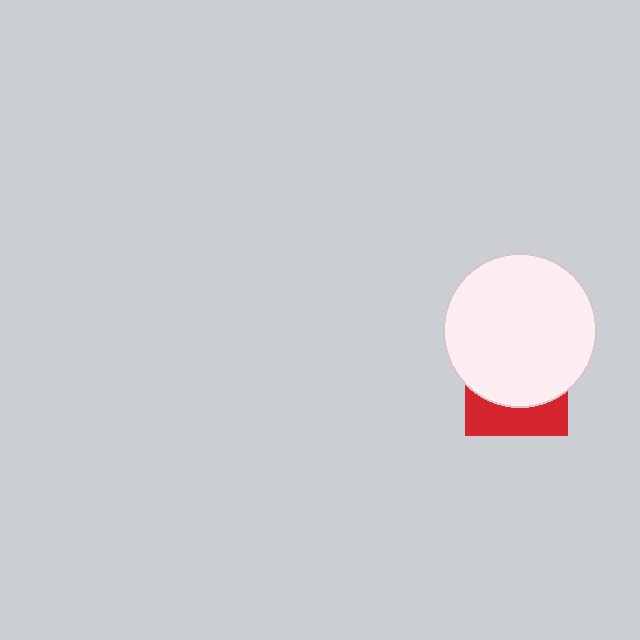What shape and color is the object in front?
The object in front is a white circle.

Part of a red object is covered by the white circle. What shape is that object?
It is a square.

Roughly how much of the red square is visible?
A small part of it is visible (roughly 33%).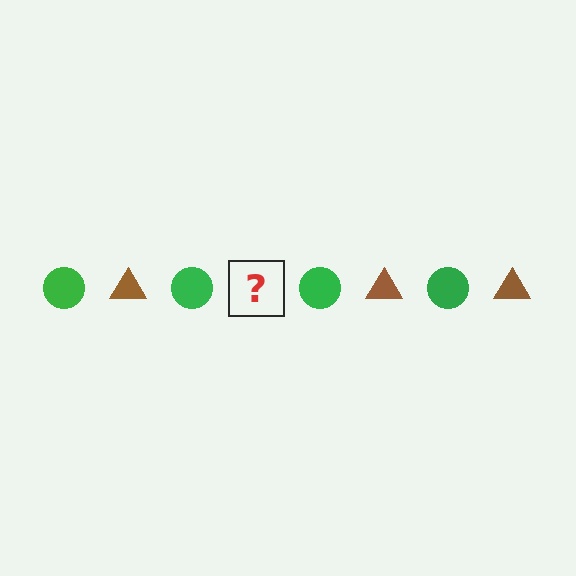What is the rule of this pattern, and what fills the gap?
The rule is that the pattern alternates between green circle and brown triangle. The gap should be filled with a brown triangle.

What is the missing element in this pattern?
The missing element is a brown triangle.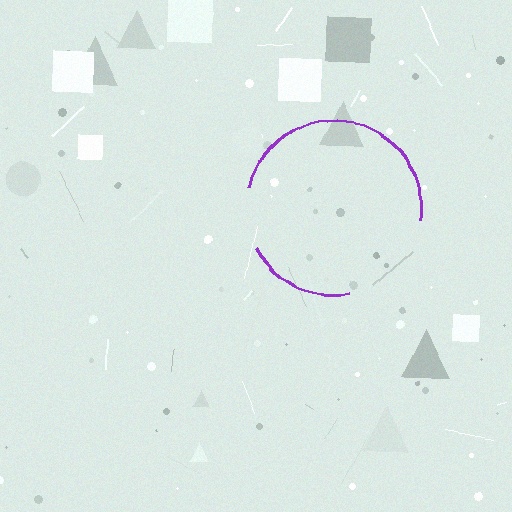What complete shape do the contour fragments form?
The contour fragments form a circle.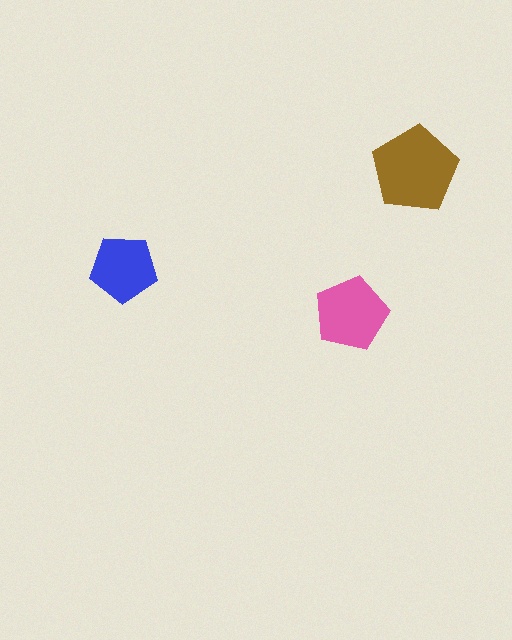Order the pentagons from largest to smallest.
the brown one, the pink one, the blue one.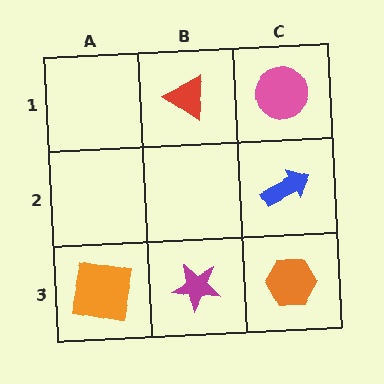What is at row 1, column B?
A red triangle.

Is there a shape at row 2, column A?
No, that cell is empty.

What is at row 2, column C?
A blue arrow.